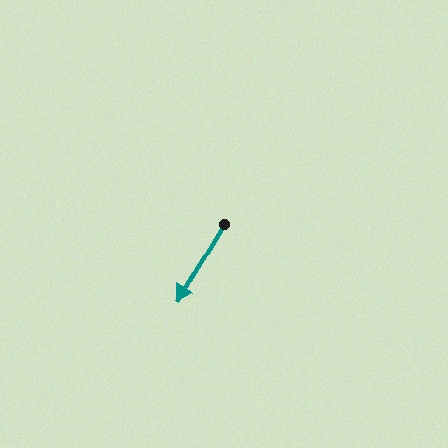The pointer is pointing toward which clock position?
Roughly 7 o'clock.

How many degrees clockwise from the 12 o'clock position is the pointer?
Approximately 211 degrees.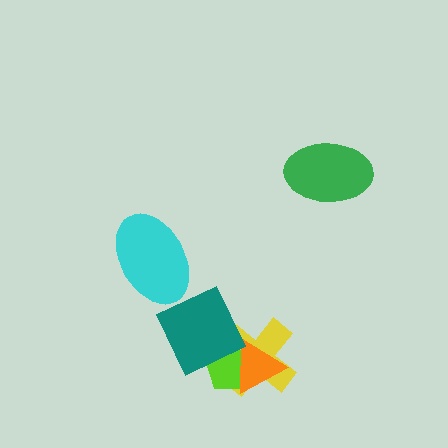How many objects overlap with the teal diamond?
3 objects overlap with the teal diamond.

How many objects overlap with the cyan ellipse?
0 objects overlap with the cyan ellipse.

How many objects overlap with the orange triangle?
3 objects overlap with the orange triangle.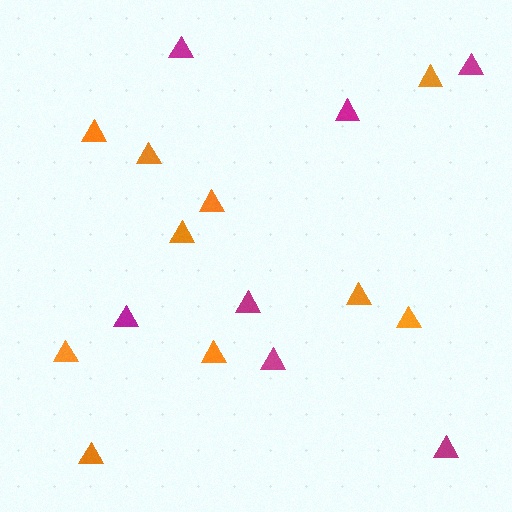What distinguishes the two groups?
There are 2 groups: one group of orange triangles (10) and one group of magenta triangles (7).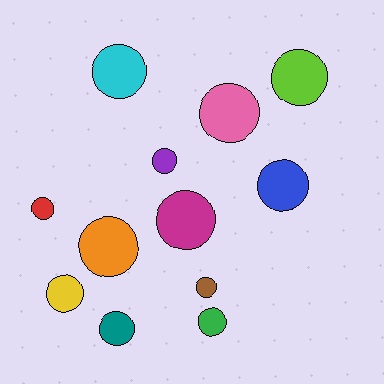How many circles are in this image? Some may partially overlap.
There are 12 circles.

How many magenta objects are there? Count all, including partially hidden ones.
There is 1 magenta object.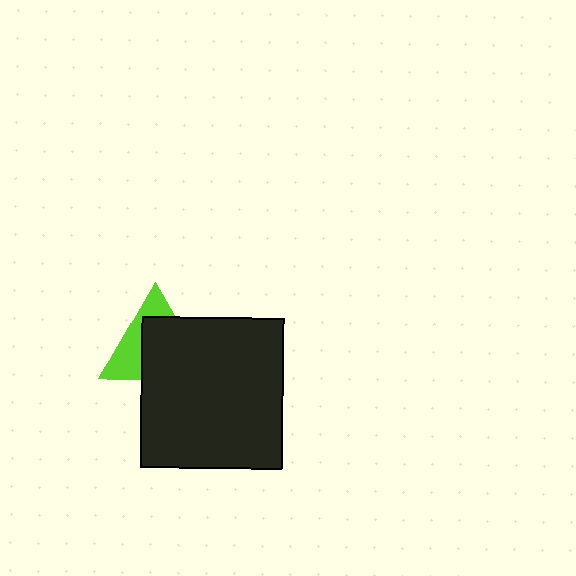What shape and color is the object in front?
The object in front is a black rectangle.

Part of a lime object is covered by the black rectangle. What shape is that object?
It is a triangle.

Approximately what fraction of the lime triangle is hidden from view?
Roughly 60% of the lime triangle is hidden behind the black rectangle.